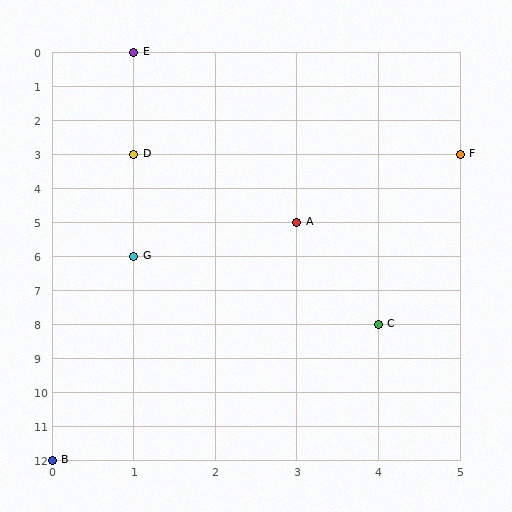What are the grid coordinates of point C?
Point C is at grid coordinates (4, 8).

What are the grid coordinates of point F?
Point F is at grid coordinates (5, 3).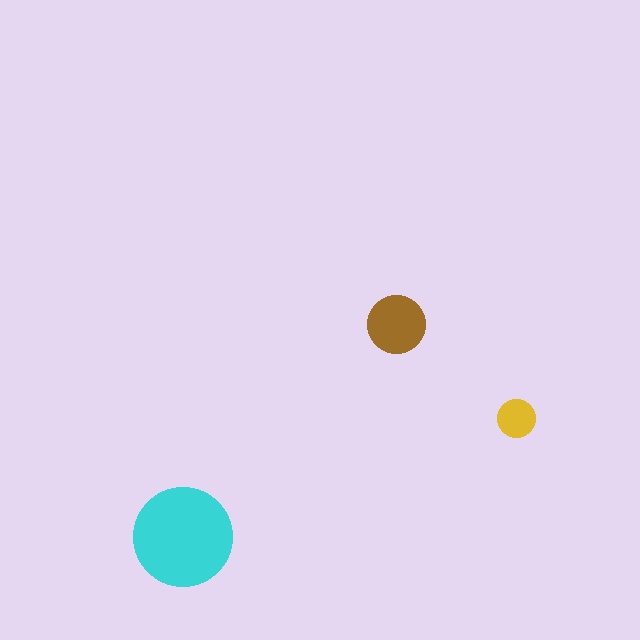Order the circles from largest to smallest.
the cyan one, the brown one, the yellow one.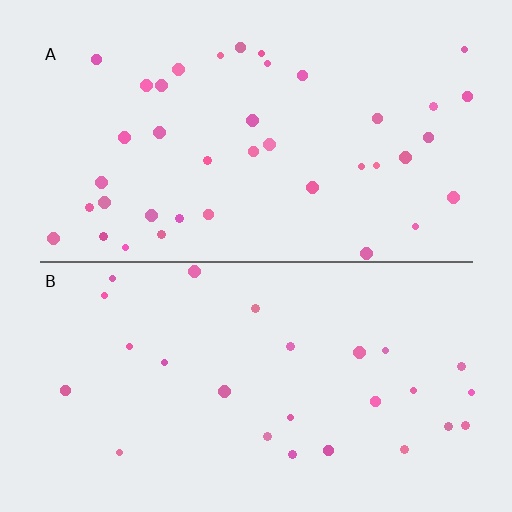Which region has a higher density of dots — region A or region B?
A (the top).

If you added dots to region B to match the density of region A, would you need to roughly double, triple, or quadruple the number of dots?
Approximately double.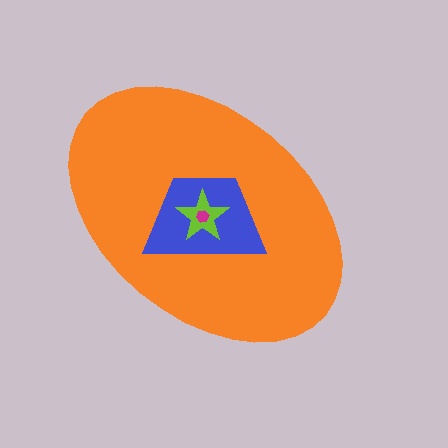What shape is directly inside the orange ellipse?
The blue trapezoid.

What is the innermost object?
The magenta hexagon.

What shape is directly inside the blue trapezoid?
The lime star.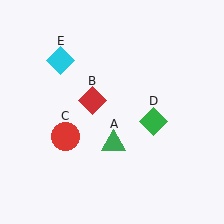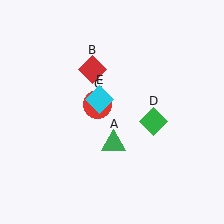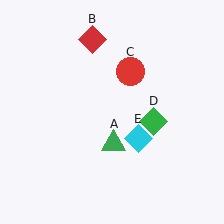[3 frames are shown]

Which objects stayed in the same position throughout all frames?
Green triangle (object A) and green diamond (object D) remained stationary.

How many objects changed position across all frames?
3 objects changed position: red diamond (object B), red circle (object C), cyan diamond (object E).